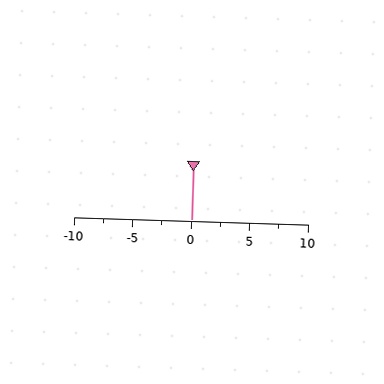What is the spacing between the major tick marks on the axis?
The major ticks are spaced 5 apart.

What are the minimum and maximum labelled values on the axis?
The axis runs from -10 to 10.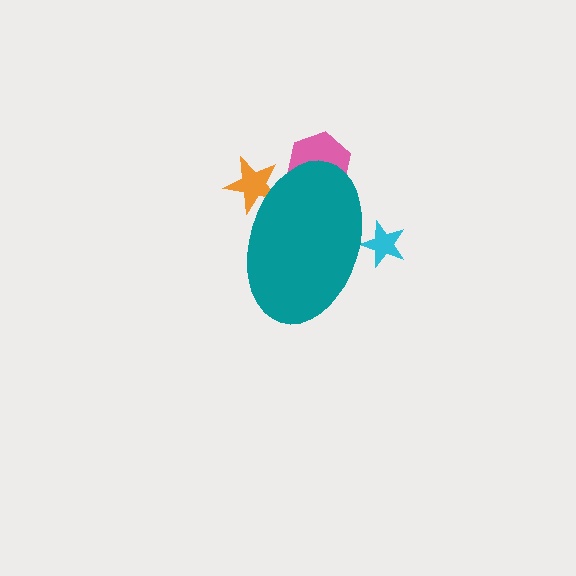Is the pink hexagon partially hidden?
Yes, the pink hexagon is partially hidden behind the teal ellipse.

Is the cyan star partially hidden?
Yes, the cyan star is partially hidden behind the teal ellipse.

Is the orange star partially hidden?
Yes, the orange star is partially hidden behind the teal ellipse.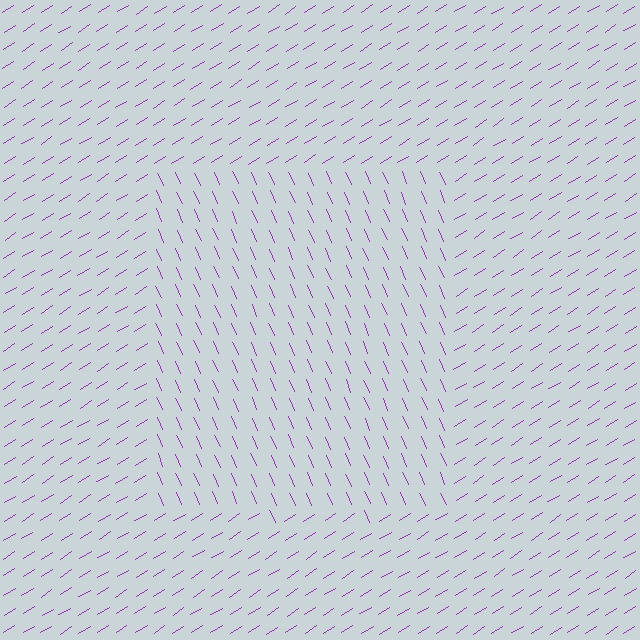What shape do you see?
I see a rectangle.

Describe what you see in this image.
The image is filled with small purple line segments. A rectangle region in the image has lines oriented differently from the surrounding lines, creating a visible texture boundary.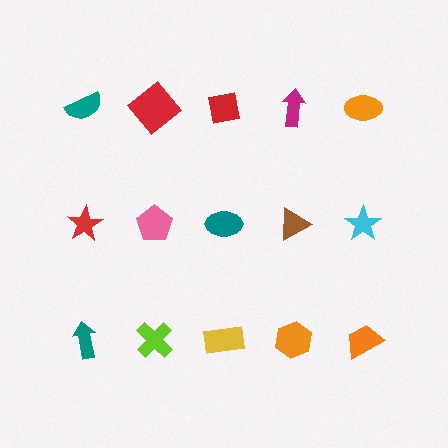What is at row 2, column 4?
A brown triangle.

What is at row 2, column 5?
A cyan star.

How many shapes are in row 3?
5 shapes.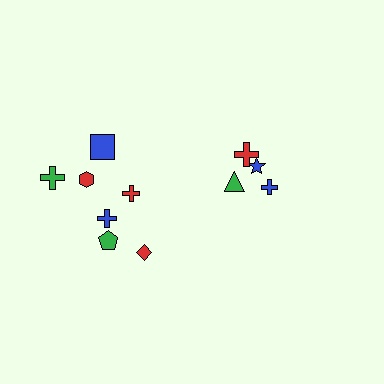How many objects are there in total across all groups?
There are 11 objects.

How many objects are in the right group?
There are 4 objects.